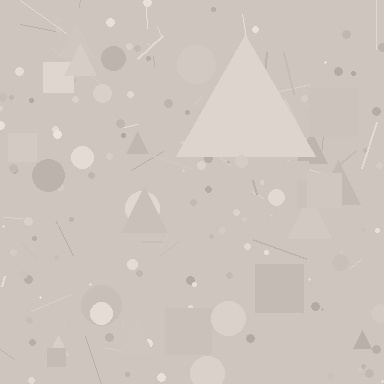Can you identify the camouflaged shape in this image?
The camouflaged shape is a triangle.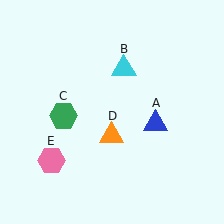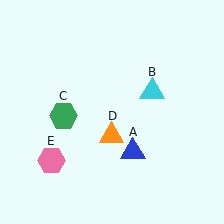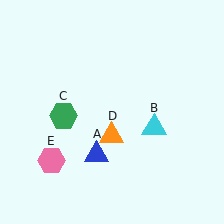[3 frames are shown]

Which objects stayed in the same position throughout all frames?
Green hexagon (object C) and orange triangle (object D) and pink hexagon (object E) remained stationary.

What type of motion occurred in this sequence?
The blue triangle (object A), cyan triangle (object B) rotated clockwise around the center of the scene.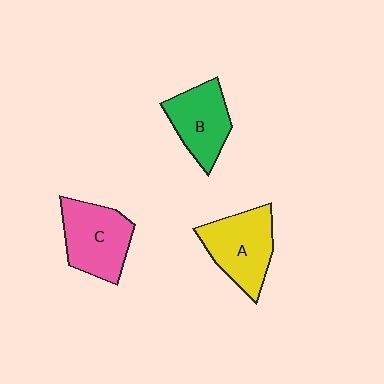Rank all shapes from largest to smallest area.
From largest to smallest: A (yellow), C (pink), B (green).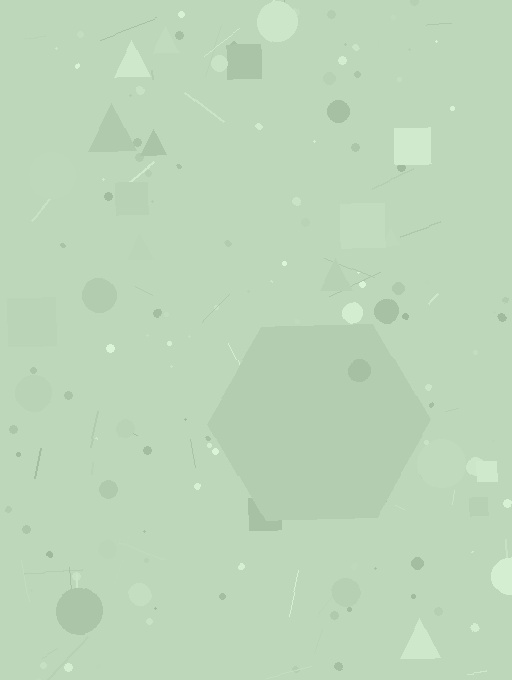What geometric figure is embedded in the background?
A hexagon is embedded in the background.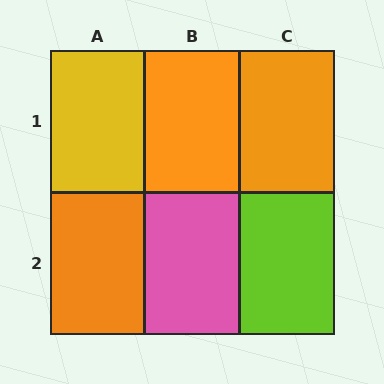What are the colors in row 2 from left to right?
Orange, pink, lime.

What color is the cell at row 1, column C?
Orange.